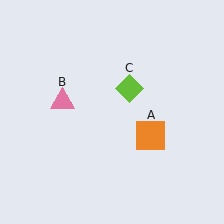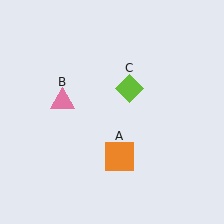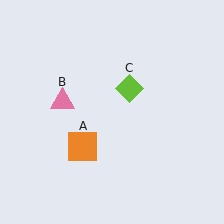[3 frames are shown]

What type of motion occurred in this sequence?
The orange square (object A) rotated clockwise around the center of the scene.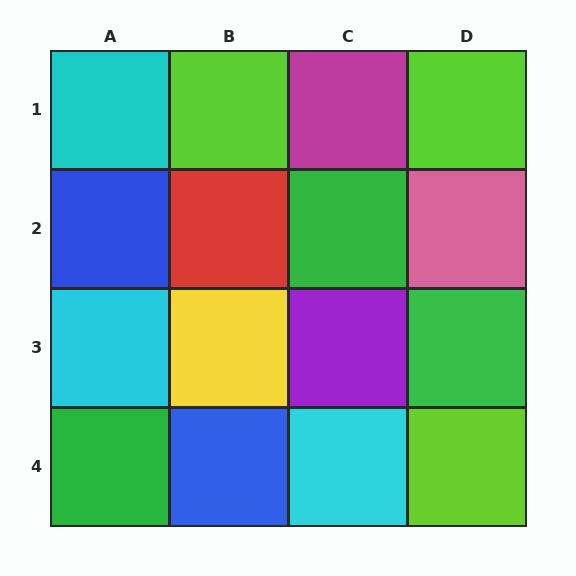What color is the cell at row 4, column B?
Blue.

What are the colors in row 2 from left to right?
Blue, red, green, pink.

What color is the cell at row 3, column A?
Cyan.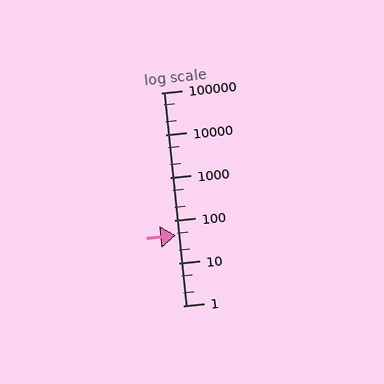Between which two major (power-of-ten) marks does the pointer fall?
The pointer is between 10 and 100.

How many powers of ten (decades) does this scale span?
The scale spans 5 decades, from 1 to 100000.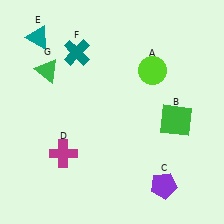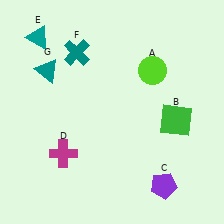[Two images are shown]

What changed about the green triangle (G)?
In Image 1, G is green. In Image 2, it changed to teal.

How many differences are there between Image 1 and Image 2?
There is 1 difference between the two images.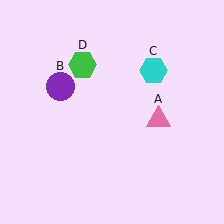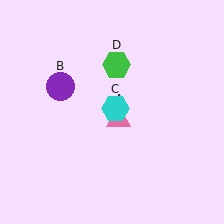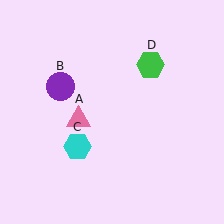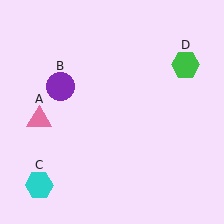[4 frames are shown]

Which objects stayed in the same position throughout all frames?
Purple circle (object B) remained stationary.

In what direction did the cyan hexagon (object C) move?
The cyan hexagon (object C) moved down and to the left.